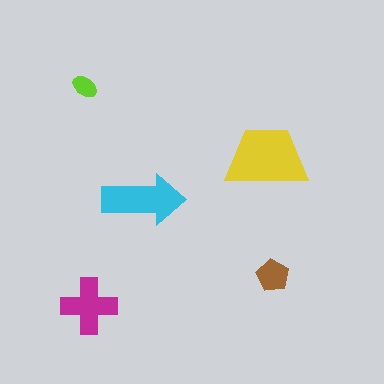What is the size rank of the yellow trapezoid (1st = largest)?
1st.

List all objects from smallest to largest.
The lime ellipse, the brown pentagon, the magenta cross, the cyan arrow, the yellow trapezoid.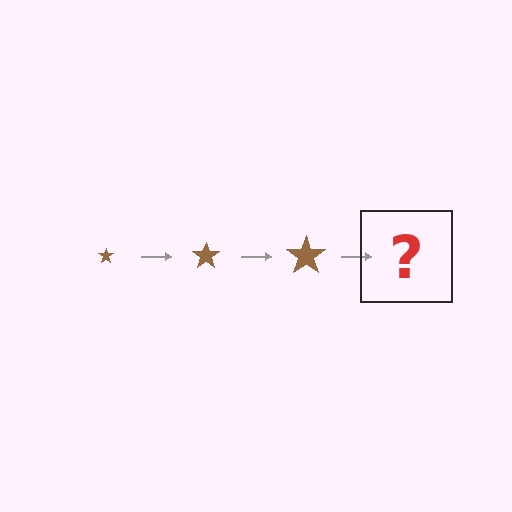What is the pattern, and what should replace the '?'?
The pattern is that the star gets progressively larger each step. The '?' should be a brown star, larger than the previous one.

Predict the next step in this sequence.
The next step is a brown star, larger than the previous one.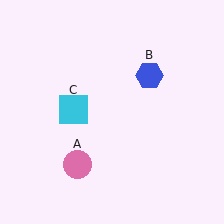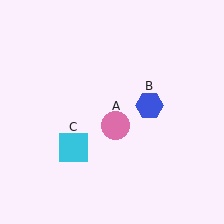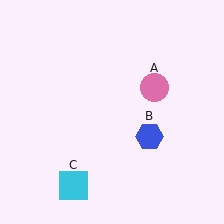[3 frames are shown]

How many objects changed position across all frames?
3 objects changed position: pink circle (object A), blue hexagon (object B), cyan square (object C).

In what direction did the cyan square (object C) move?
The cyan square (object C) moved down.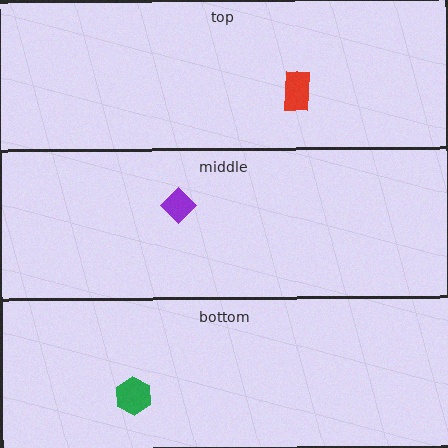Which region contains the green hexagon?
The bottom region.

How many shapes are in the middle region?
1.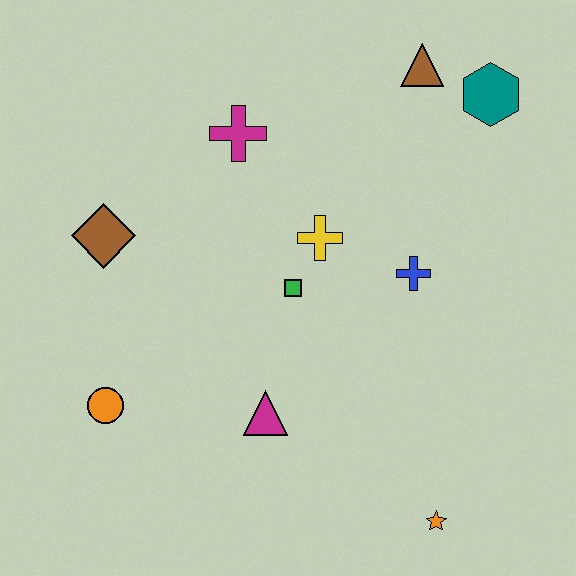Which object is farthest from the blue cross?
The orange circle is farthest from the blue cross.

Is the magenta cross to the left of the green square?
Yes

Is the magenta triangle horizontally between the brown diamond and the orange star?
Yes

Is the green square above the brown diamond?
No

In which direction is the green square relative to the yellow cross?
The green square is below the yellow cross.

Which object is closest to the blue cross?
The yellow cross is closest to the blue cross.